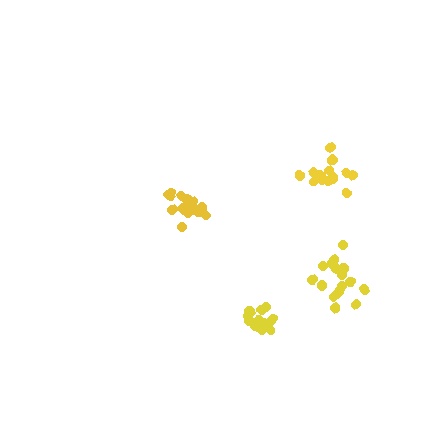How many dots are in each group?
Group 1: 15 dots, Group 2: 16 dots, Group 3: 17 dots, Group 4: 13 dots (61 total).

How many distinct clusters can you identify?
There are 4 distinct clusters.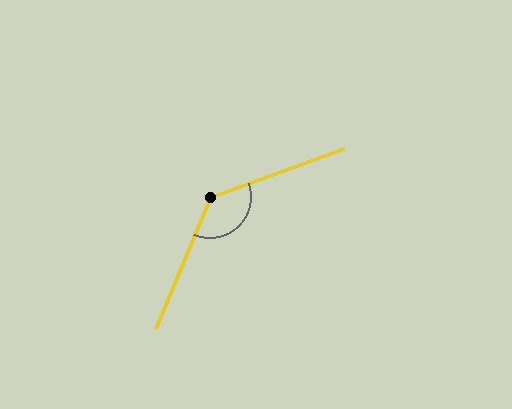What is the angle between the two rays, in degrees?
Approximately 132 degrees.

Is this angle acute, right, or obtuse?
It is obtuse.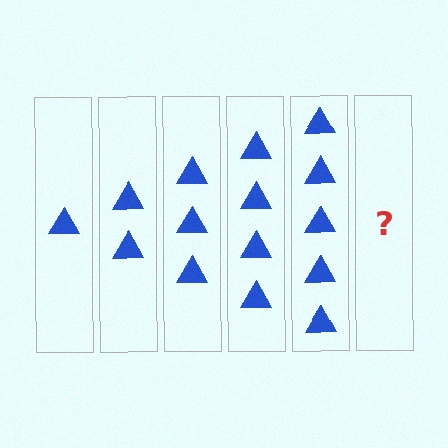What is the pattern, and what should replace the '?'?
The pattern is that each step adds one more triangle. The '?' should be 6 triangles.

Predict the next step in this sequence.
The next step is 6 triangles.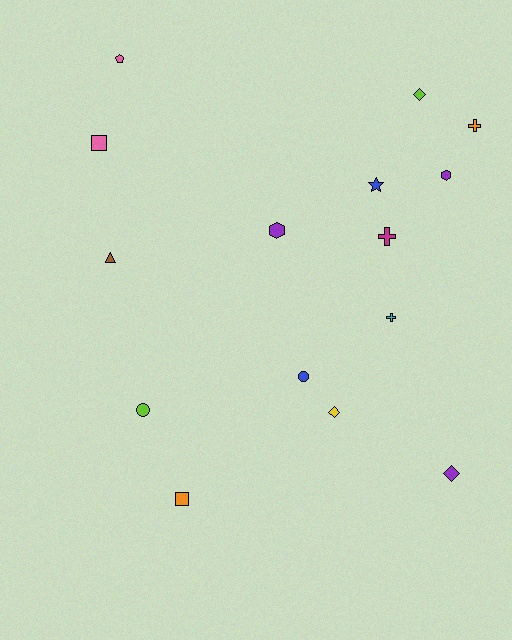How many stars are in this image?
There is 1 star.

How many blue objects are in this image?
There are 2 blue objects.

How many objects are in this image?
There are 15 objects.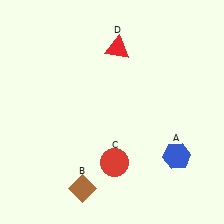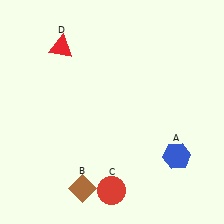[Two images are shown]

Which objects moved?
The objects that moved are: the red circle (C), the red triangle (D).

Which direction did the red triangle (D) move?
The red triangle (D) moved left.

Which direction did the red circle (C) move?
The red circle (C) moved down.